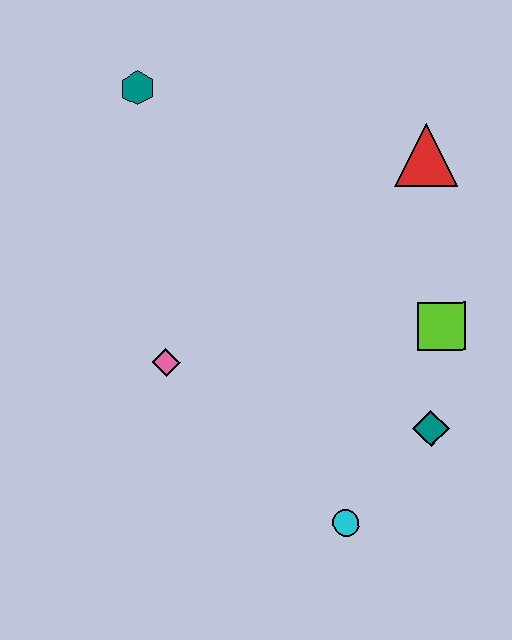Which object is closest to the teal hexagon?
The pink diamond is closest to the teal hexagon.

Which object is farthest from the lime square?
The teal hexagon is farthest from the lime square.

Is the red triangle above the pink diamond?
Yes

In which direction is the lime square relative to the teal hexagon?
The lime square is to the right of the teal hexagon.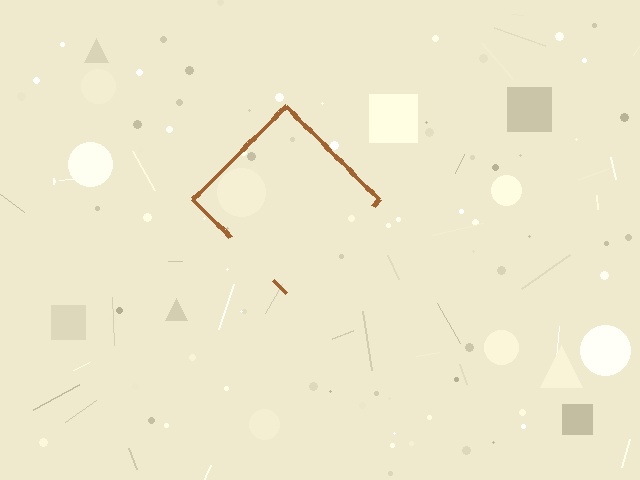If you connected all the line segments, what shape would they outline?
They would outline a diamond.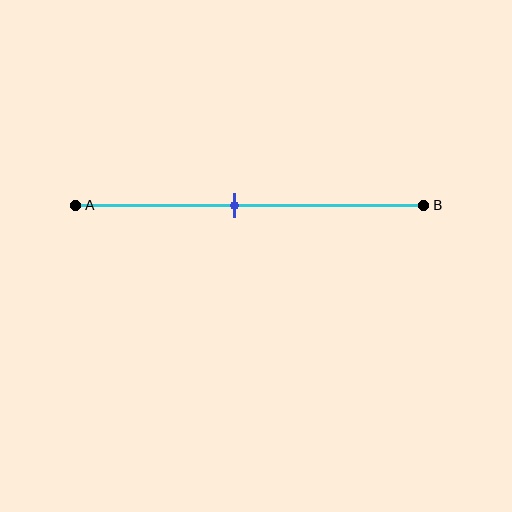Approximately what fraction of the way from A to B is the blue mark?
The blue mark is approximately 45% of the way from A to B.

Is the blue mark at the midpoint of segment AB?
No, the mark is at about 45% from A, not at the 50% midpoint.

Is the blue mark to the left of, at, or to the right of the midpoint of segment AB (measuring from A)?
The blue mark is to the left of the midpoint of segment AB.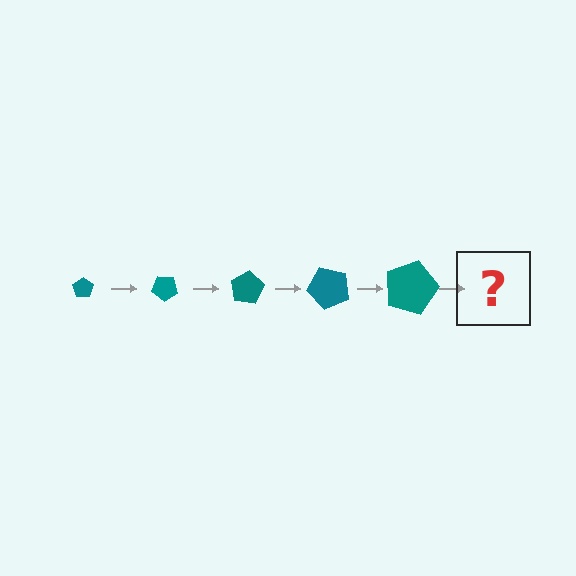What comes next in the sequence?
The next element should be a pentagon, larger than the previous one and rotated 200 degrees from the start.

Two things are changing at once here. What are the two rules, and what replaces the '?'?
The two rules are that the pentagon grows larger each step and it rotates 40 degrees each step. The '?' should be a pentagon, larger than the previous one and rotated 200 degrees from the start.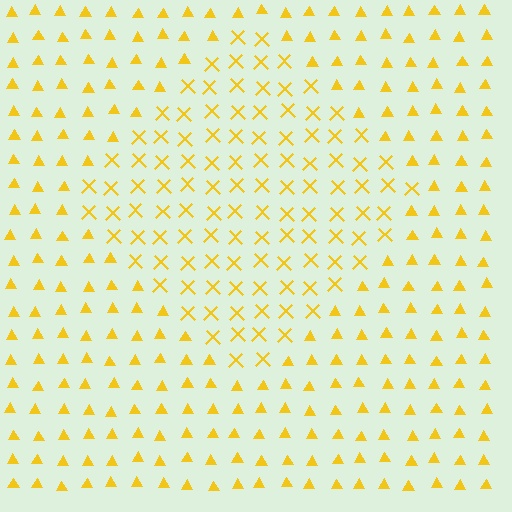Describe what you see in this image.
The image is filled with small yellow elements arranged in a uniform grid. A diamond-shaped region contains X marks, while the surrounding area contains triangles. The boundary is defined purely by the change in element shape.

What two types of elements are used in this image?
The image uses X marks inside the diamond region and triangles outside it.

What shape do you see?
I see a diamond.